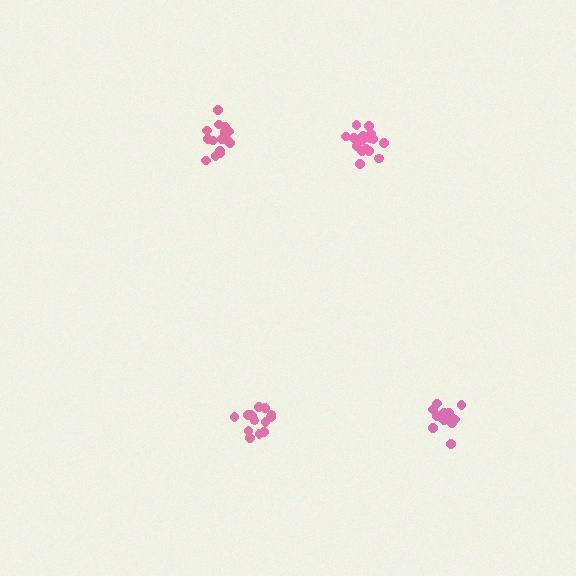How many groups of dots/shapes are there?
There are 4 groups.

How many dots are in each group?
Group 1: 16 dots, Group 2: 17 dots, Group 3: 14 dots, Group 4: 14 dots (61 total).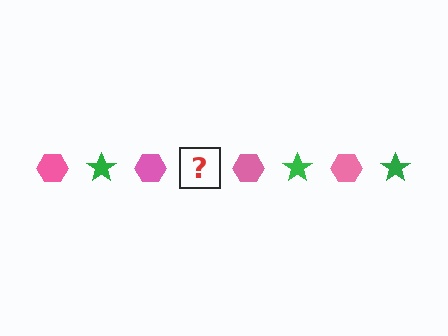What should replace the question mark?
The question mark should be replaced with a green star.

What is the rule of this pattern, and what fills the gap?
The rule is that the pattern alternates between pink hexagon and green star. The gap should be filled with a green star.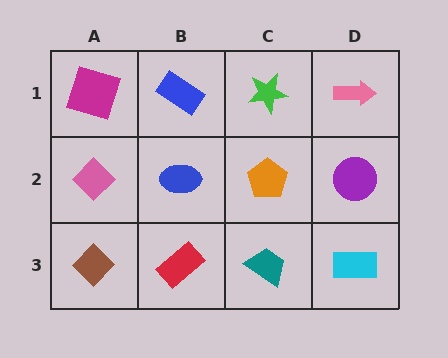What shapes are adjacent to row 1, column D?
A purple circle (row 2, column D), a green star (row 1, column C).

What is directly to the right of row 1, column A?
A blue rectangle.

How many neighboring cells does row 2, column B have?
4.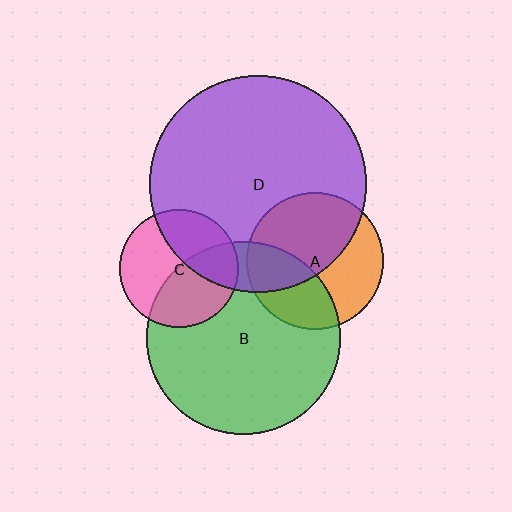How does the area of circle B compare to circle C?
Approximately 2.7 times.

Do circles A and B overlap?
Yes.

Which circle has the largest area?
Circle D (purple).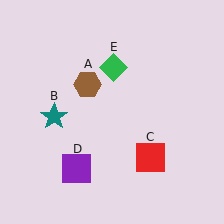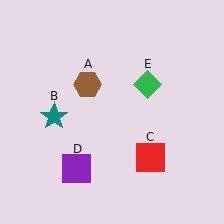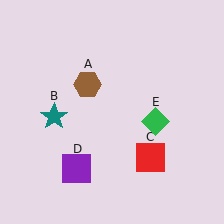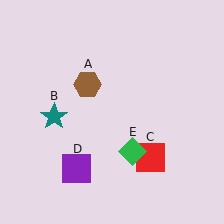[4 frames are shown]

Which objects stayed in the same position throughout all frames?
Brown hexagon (object A) and teal star (object B) and red square (object C) and purple square (object D) remained stationary.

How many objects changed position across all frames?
1 object changed position: green diamond (object E).